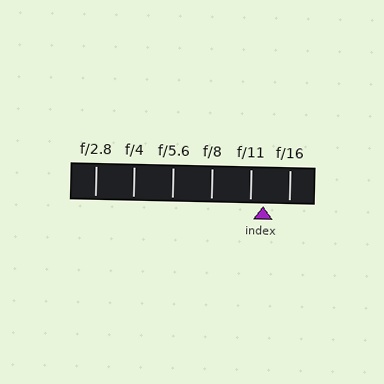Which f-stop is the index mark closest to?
The index mark is closest to f/11.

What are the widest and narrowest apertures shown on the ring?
The widest aperture shown is f/2.8 and the narrowest is f/16.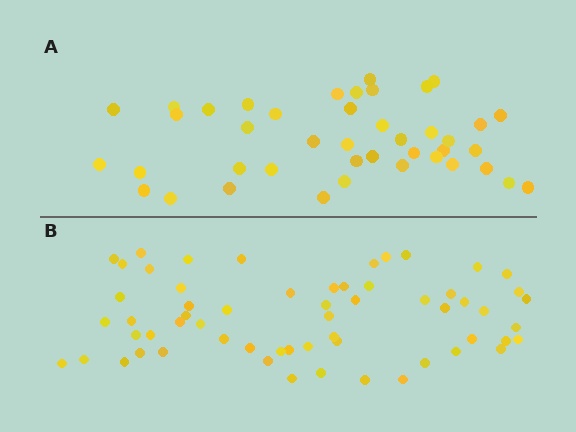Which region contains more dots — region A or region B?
Region B (the bottom region) has more dots.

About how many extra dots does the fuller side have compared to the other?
Region B has approximately 20 more dots than region A.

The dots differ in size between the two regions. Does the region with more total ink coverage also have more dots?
No. Region A has more total ink coverage because its dots are larger, but region B actually contains more individual dots. Total area can be misleading — the number of items is what matters here.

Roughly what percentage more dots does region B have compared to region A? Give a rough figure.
About 45% more.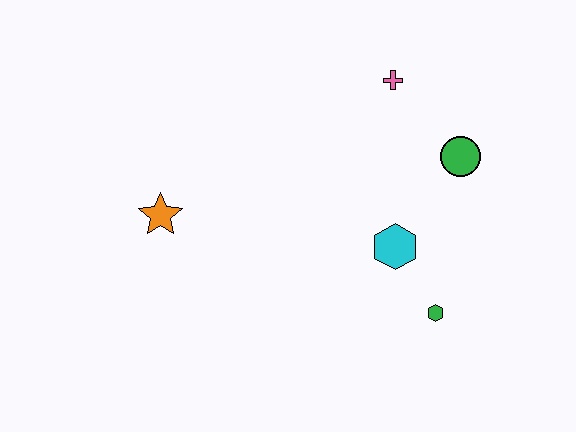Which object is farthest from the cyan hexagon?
The orange star is farthest from the cyan hexagon.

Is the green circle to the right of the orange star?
Yes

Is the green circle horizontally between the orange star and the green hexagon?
No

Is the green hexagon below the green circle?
Yes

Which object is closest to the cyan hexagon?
The green hexagon is closest to the cyan hexagon.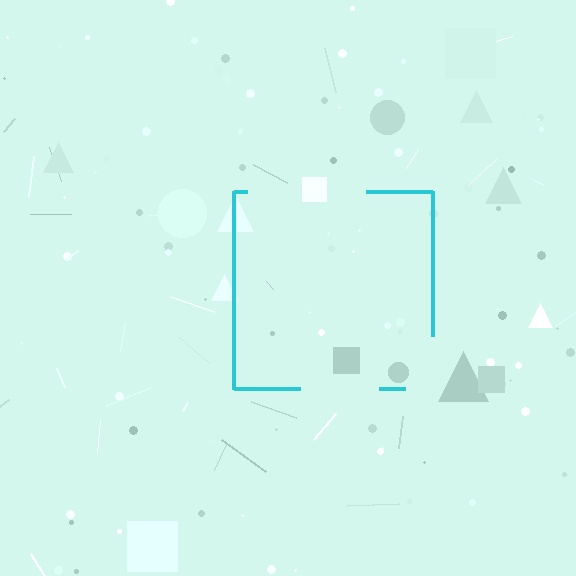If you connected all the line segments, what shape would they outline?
They would outline a square.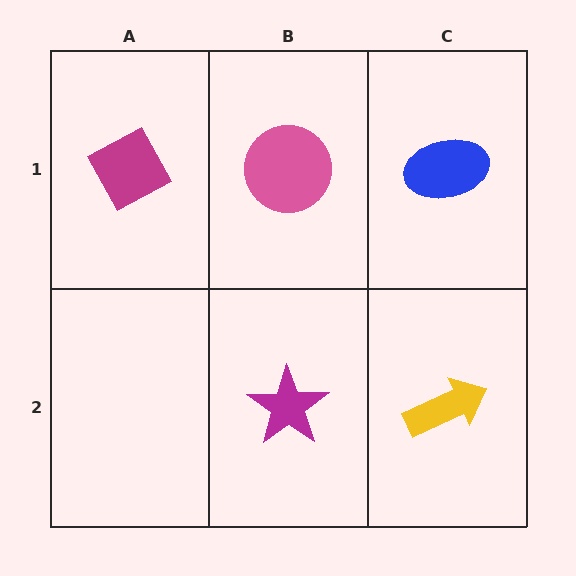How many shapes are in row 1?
3 shapes.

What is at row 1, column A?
A magenta diamond.